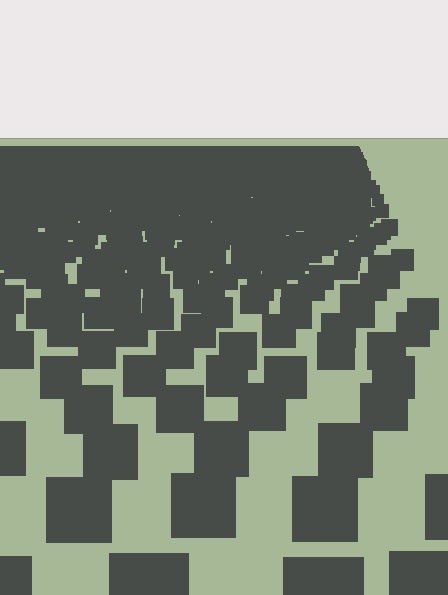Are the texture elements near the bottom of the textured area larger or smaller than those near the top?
Larger. Near the bottom, elements are closer to the viewer and appear at a bigger on-screen size.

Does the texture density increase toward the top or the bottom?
Density increases toward the top.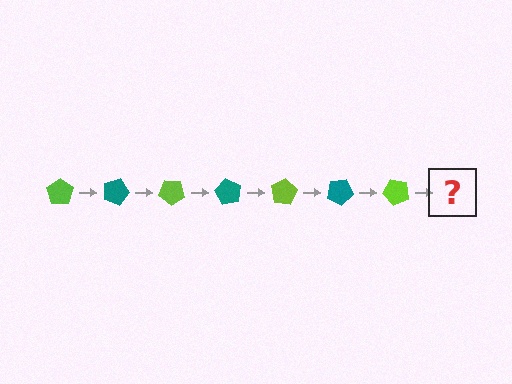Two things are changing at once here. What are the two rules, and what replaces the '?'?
The two rules are that it rotates 20 degrees each step and the color cycles through lime and teal. The '?' should be a teal pentagon, rotated 140 degrees from the start.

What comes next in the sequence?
The next element should be a teal pentagon, rotated 140 degrees from the start.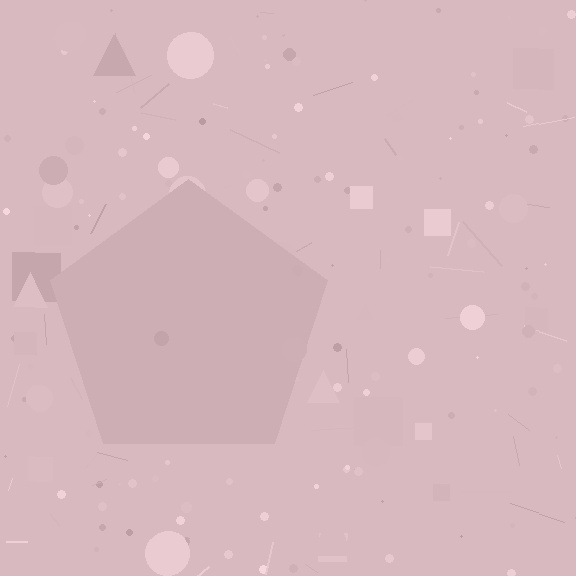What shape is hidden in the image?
A pentagon is hidden in the image.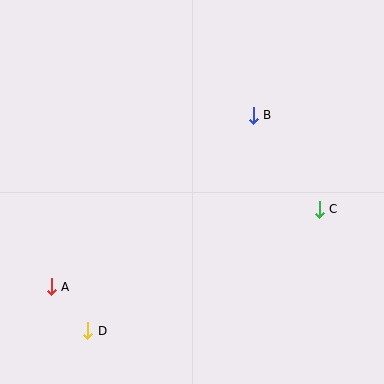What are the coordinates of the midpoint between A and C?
The midpoint between A and C is at (185, 248).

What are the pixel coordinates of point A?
Point A is at (51, 287).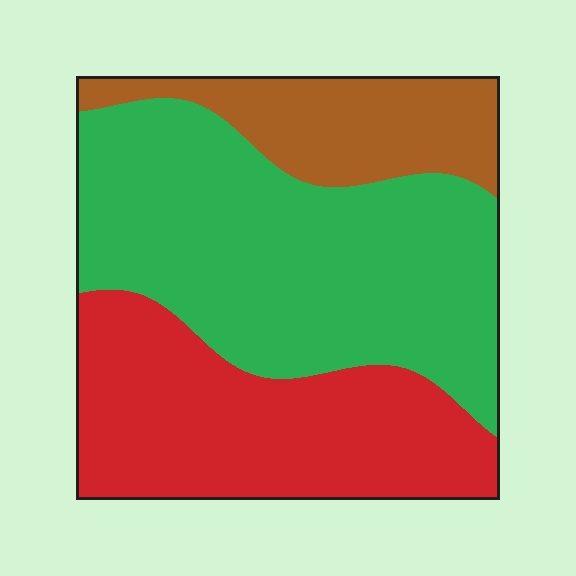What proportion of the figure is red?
Red takes up about one third (1/3) of the figure.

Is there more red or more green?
Green.